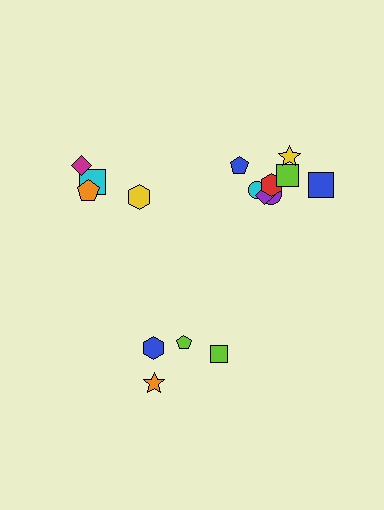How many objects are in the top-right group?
There are 8 objects.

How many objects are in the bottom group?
There are 4 objects.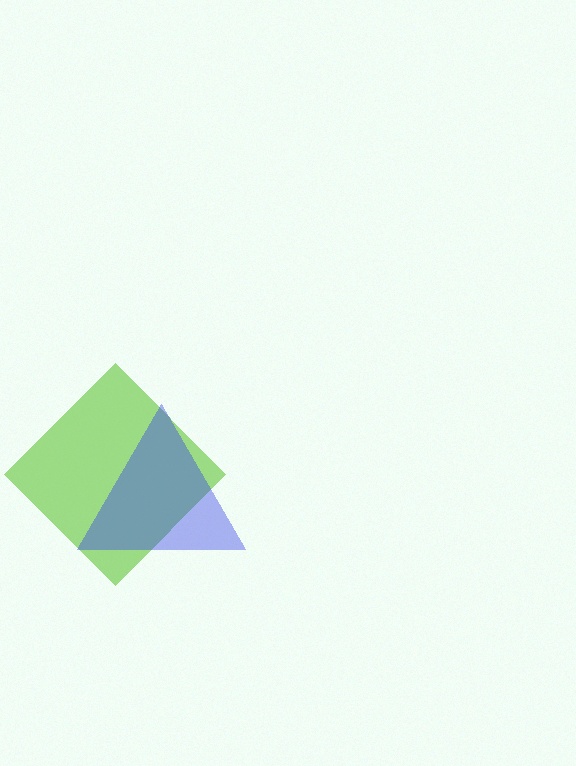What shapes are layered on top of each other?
The layered shapes are: a lime diamond, a blue triangle.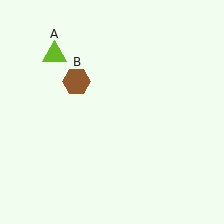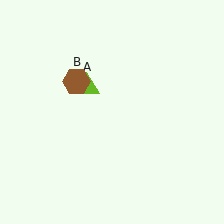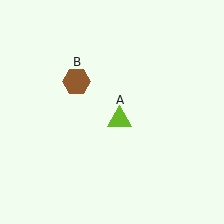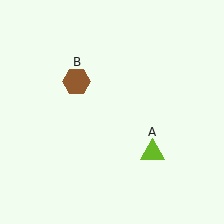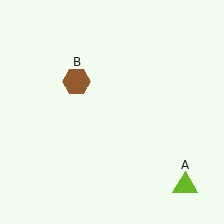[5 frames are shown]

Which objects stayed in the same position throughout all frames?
Brown hexagon (object B) remained stationary.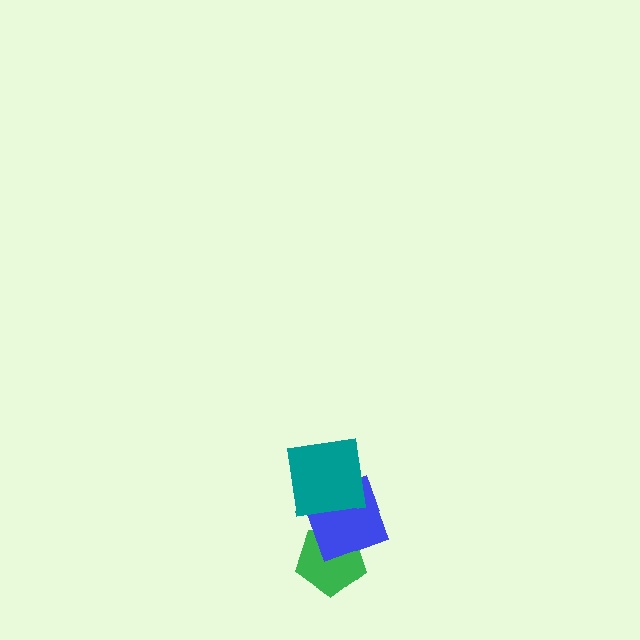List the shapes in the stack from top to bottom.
From top to bottom: the teal square, the blue square, the green pentagon.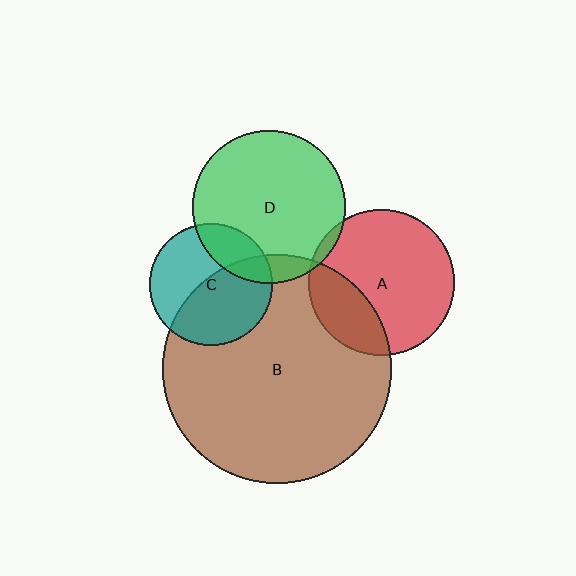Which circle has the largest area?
Circle B (brown).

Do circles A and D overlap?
Yes.